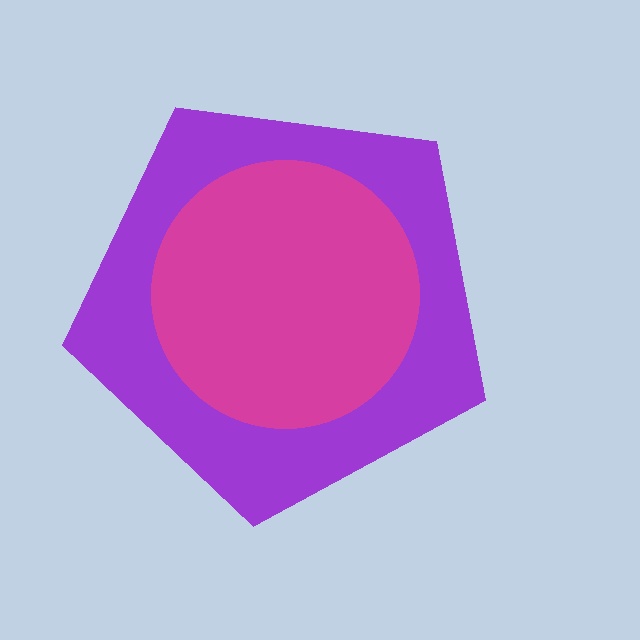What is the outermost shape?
The purple pentagon.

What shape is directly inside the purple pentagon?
The magenta circle.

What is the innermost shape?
The magenta circle.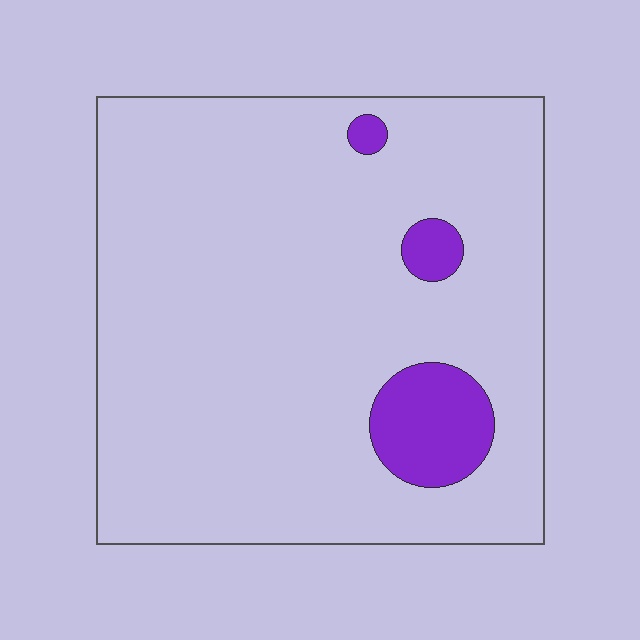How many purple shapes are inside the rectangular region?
3.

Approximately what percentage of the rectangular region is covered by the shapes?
Approximately 10%.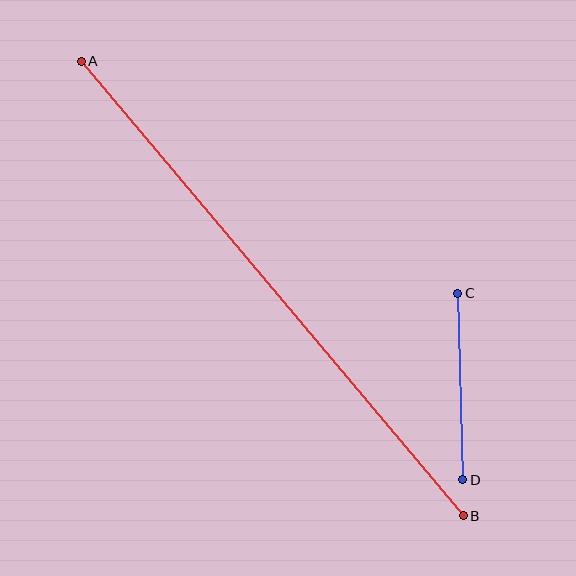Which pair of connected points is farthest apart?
Points A and B are farthest apart.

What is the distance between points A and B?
The distance is approximately 594 pixels.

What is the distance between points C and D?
The distance is approximately 187 pixels.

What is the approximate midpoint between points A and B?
The midpoint is at approximately (272, 288) pixels.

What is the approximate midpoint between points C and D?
The midpoint is at approximately (460, 386) pixels.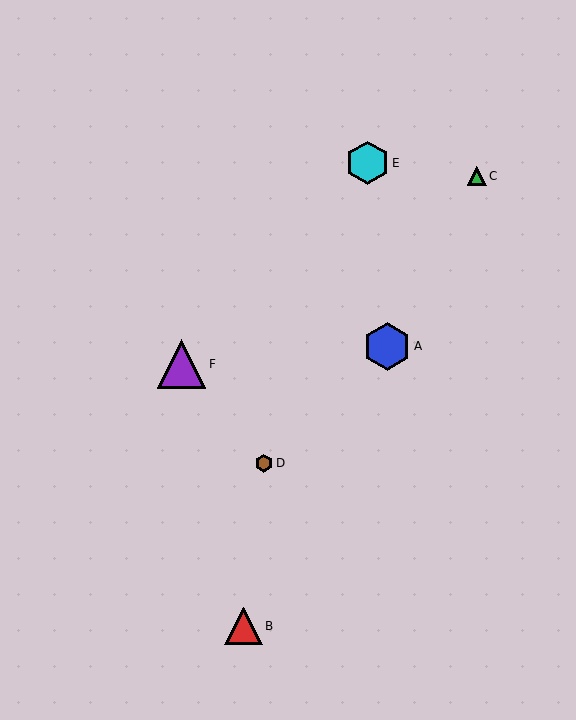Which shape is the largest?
The purple triangle (labeled F) is the largest.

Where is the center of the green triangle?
The center of the green triangle is at (477, 176).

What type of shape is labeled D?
Shape D is a brown hexagon.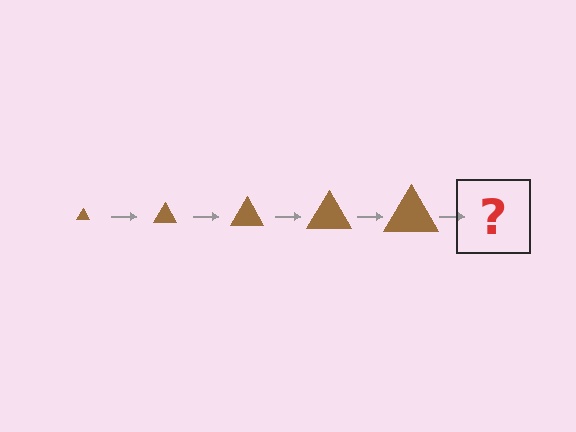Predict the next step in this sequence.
The next step is a brown triangle, larger than the previous one.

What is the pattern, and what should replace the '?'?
The pattern is that the triangle gets progressively larger each step. The '?' should be a brown triangle, larger than the previous one.